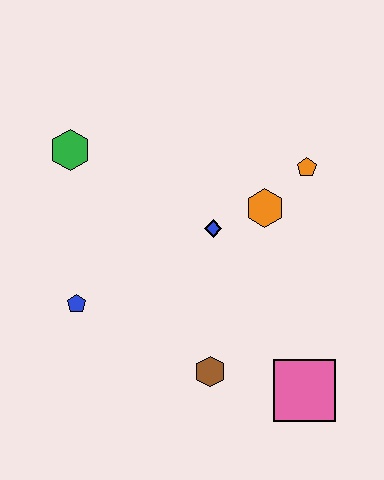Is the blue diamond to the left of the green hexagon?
No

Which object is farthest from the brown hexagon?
The green hexagon is farthest from the brown hexagon.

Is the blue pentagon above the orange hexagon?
No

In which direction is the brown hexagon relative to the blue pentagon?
The brown hexagon is to the right of the blue pentagon.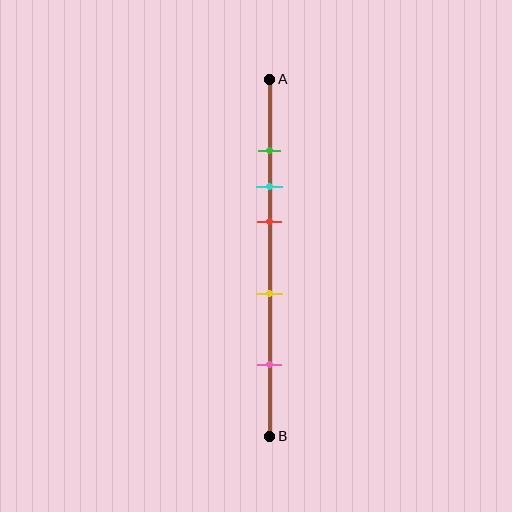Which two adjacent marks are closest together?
The green and cyan marks are the closest adjacent pair.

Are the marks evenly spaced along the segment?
No, the marks are not evenly spaced.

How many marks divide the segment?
There are 5 marks dividing the segment.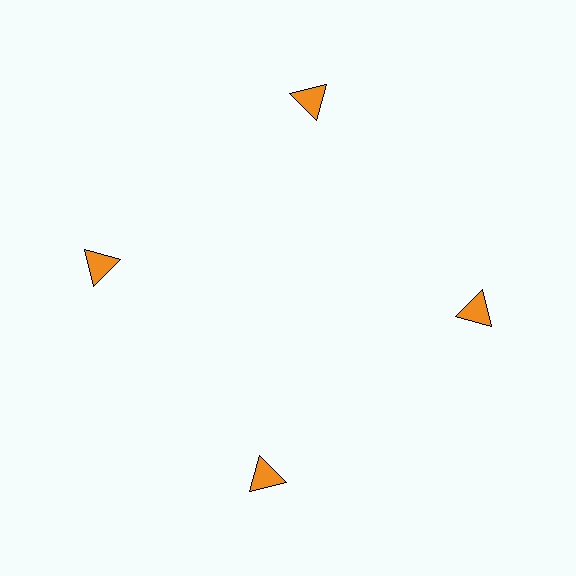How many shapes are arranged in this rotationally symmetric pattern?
There are 4 shapes, arranged in 4 groups of 1.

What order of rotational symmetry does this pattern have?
This pattern has 4-fold rotational symmetry.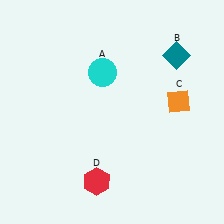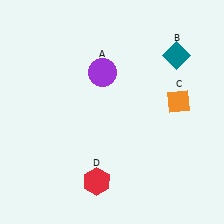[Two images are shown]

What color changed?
The circle (A) changed from cyan in Image 1 to purple in Image 2.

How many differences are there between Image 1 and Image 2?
There is 1 difference between the two images.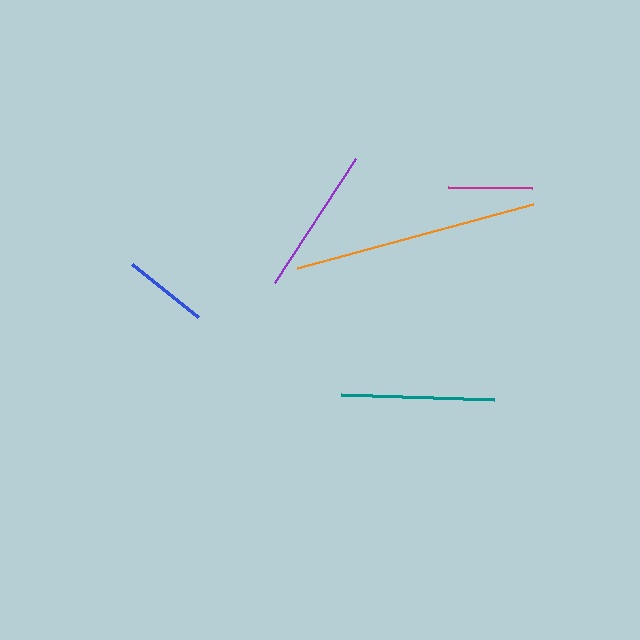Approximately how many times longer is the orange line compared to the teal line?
The orange line is approximately 1.6 times the length of the teal line.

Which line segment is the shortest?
The magenta line is the shortest at approximately 84 pixels.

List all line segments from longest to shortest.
From longest to shortest: orange, teal, purple, blue, magenta.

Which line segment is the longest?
The orange line is the longest at approximately 244 pixels.